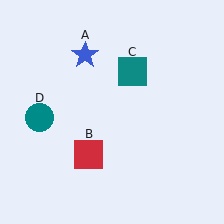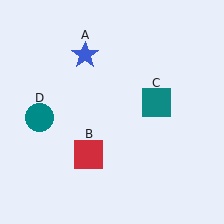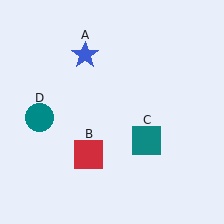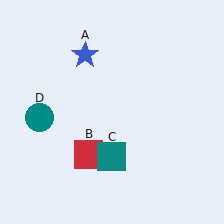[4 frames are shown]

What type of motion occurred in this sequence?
The teal square (object C) rotated clockwise around the center of the scene.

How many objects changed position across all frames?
1 object changed position: teal square (object C).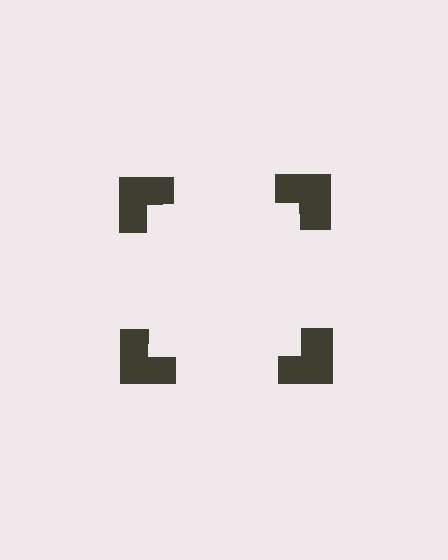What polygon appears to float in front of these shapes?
An illusory square — its edges are inferred from the aligned wedge cuts in the notched squares, not physically drawn.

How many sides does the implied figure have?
4 sides.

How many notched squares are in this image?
There are 4 — one at each vertex of the illusory square.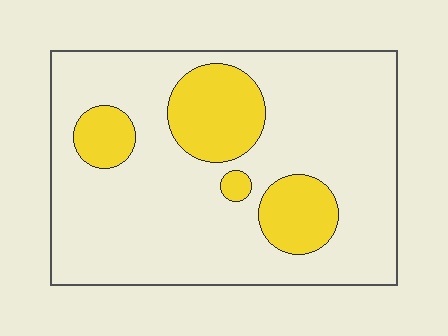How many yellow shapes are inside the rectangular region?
4.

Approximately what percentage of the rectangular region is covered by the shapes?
Approximately 20%.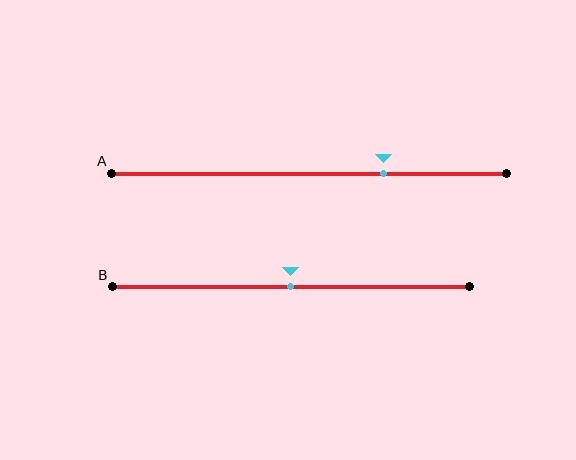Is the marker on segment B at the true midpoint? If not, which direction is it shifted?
Yes, the marker on segment B is at the true midpoint.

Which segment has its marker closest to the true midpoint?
Segment B has its marker closest to the true midpoint.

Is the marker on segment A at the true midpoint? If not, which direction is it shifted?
No, the marker on segment A is shifted to the right by about 19% of the segment length.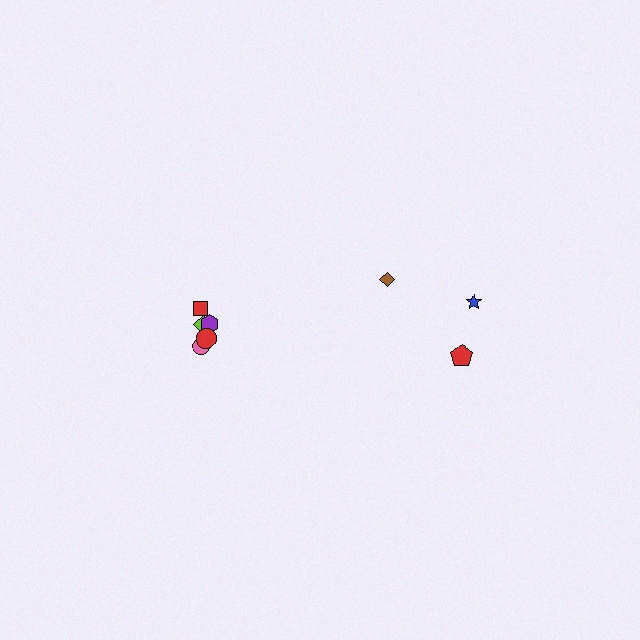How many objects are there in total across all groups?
There are 8 objects.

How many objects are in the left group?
There are 5 objects.